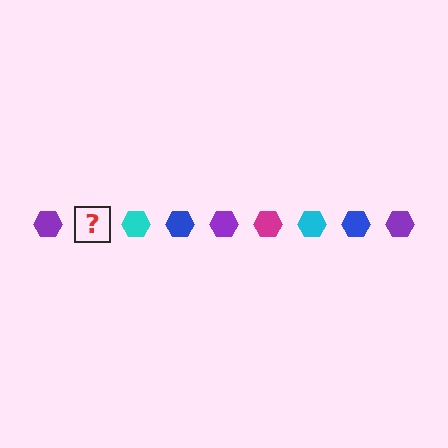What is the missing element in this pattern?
The missing element is a magenta hexagon.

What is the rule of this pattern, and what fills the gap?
The rule is that the pattern cycles through purple, magenta, cyan, blue hexagons. The gap should be filled with a magenta hexagon.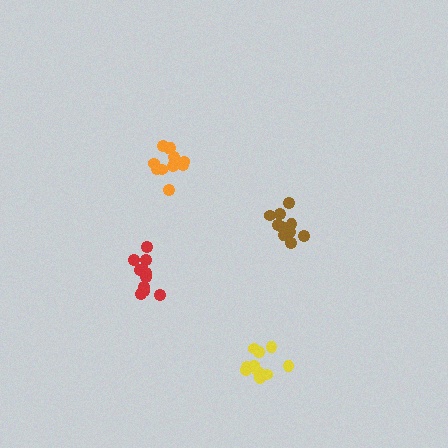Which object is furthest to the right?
The brown cluster is rightmost.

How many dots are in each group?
Group 1: 11 dots, Group 2: 11 dots, Group 3: 10 dots, Group 4: 10 dots (42 total).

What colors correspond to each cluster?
The clusters are colored: orange, red, yellow, brown.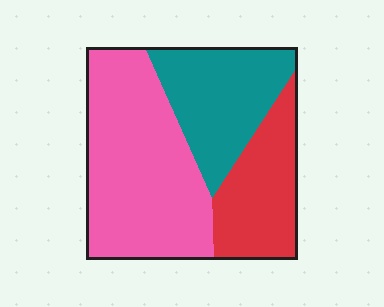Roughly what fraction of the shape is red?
Red covers about 25% of the shape.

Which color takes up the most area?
Pink, at roughly 50%.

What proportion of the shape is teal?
Teal covers about 25% of the shape.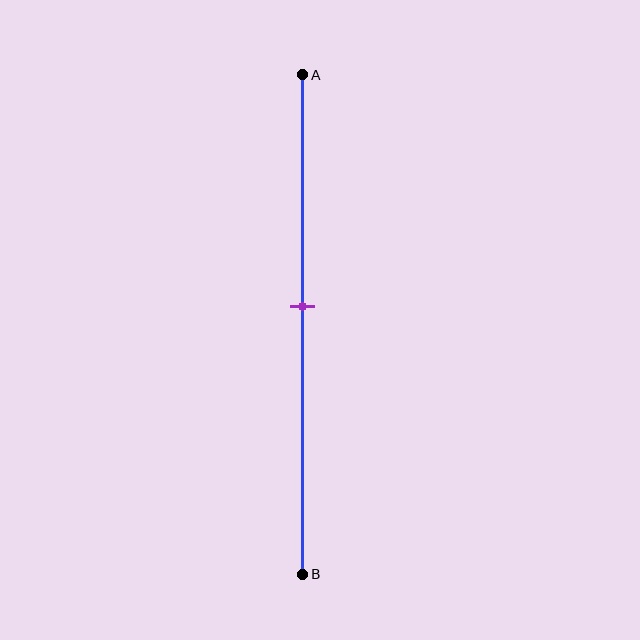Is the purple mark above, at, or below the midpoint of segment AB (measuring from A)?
The purple mark is above the midpoint of segment AB.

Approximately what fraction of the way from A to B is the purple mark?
The purple mark is approximately 45% of the way from A to B.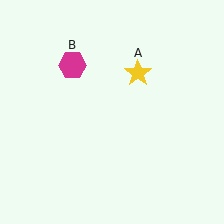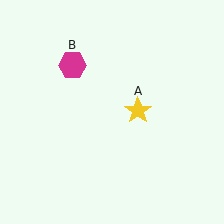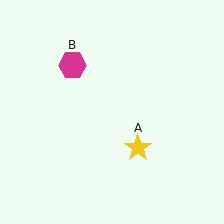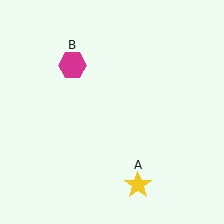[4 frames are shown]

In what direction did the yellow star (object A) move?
The yellow star (object A) moved down.